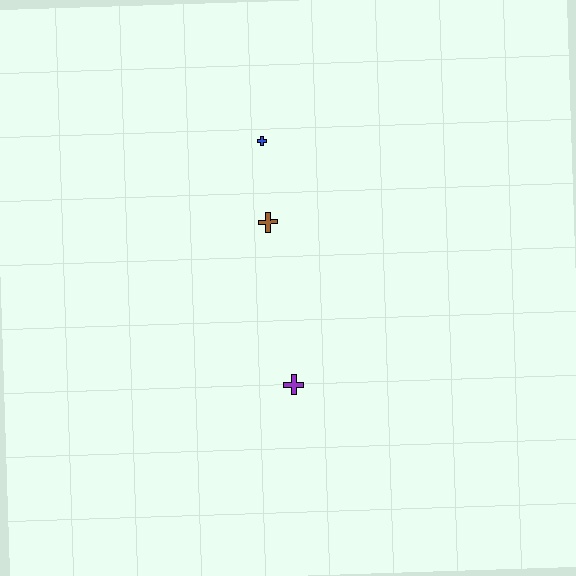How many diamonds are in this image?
There are no diamonds.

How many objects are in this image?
There are 3 objects.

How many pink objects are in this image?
There are no pink objects.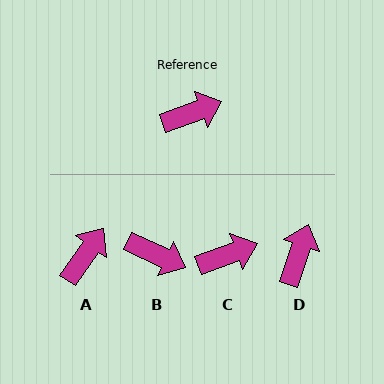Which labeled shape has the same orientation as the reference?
C.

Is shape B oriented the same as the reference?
No, it is off by about 45 degrees.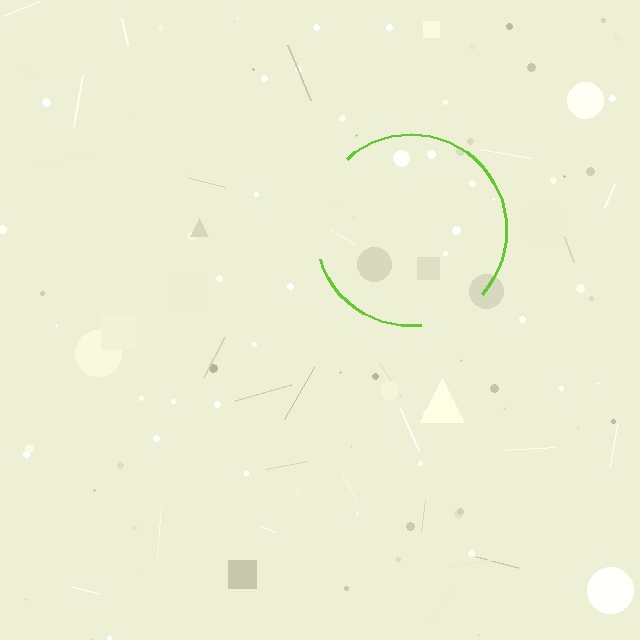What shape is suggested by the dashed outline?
The dashed outline suggests a circle.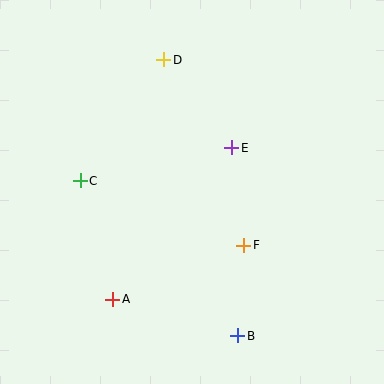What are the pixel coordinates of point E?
Point E is at (232, 148).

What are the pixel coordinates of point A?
Point A is at (113, 299).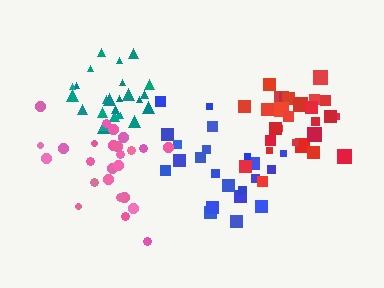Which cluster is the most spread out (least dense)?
Pink.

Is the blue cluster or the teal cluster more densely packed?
Teal.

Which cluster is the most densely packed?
Teal.